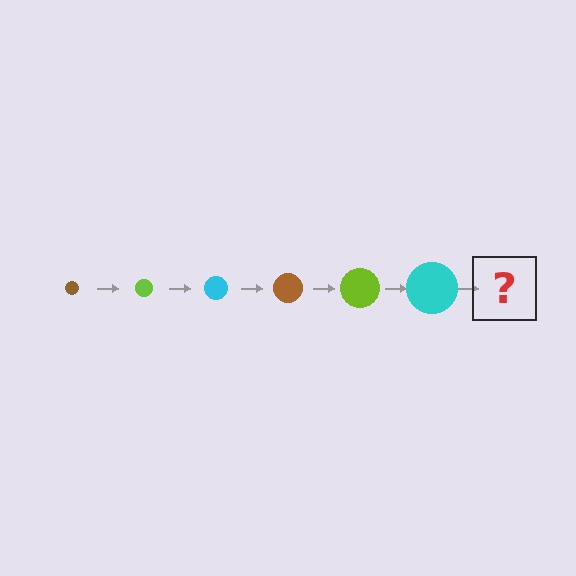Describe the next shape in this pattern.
It should be a brown circle, larger than the previous one.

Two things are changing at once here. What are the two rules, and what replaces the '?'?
The two rules are that the circle grows larger each step and the color cycles through brown, lime, and cyan. The '?' should be a brown circle, larger than the previous one.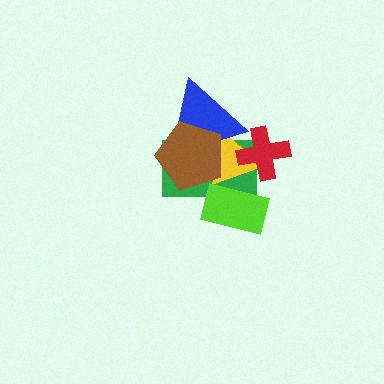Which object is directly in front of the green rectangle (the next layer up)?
The yellow triangle is directly in front of the green rectangle.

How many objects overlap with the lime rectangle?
2 objects overlap with the lime rectangle.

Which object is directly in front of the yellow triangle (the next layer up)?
The lime rectangle is directly in front of the yellow triangle.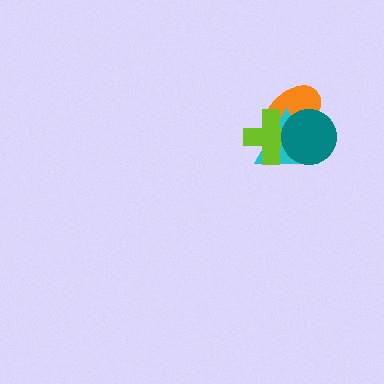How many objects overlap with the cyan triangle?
3 objects overlap with the cyan triangle.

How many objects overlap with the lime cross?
3 objects overlap with the lime cross.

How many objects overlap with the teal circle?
3 objects overlap with the teal circle.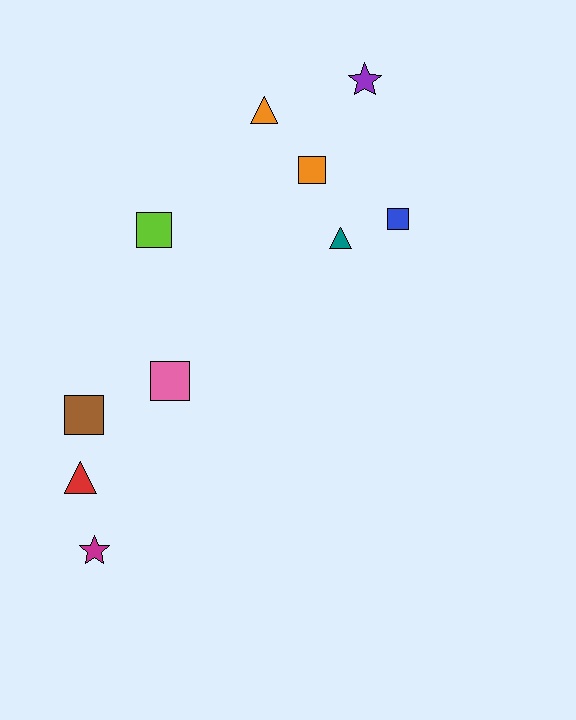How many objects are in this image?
There are 10 objects.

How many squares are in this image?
There are 5 squares.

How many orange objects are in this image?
There are 2 orange objects.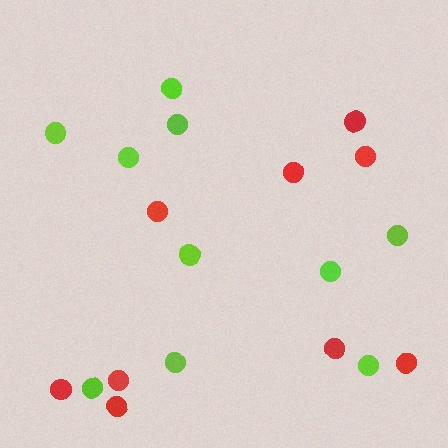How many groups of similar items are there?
There are 2 groups: one group of lime circles (10) and one group of red circles (9).